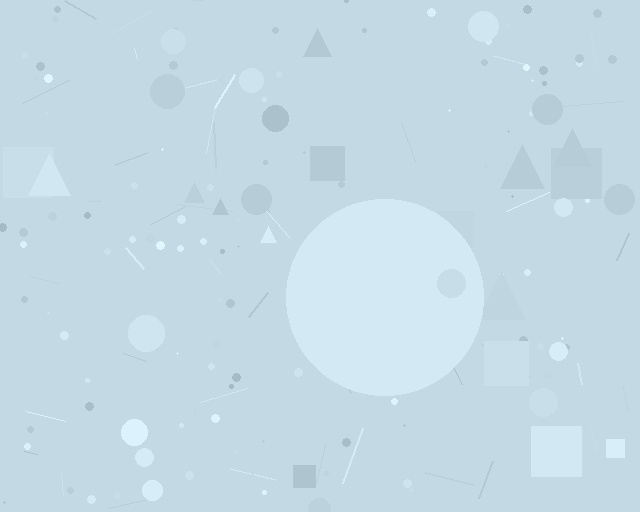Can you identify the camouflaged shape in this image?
The camouflaged shape is a circle.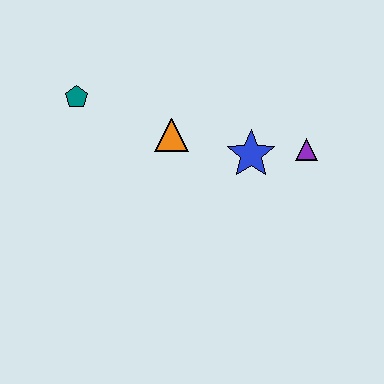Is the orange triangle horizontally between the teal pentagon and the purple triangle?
Yes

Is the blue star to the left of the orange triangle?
No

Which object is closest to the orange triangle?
The blue star is closest to the orange triangle.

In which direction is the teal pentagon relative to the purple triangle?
The teal pentagon is to the left of the purple triangle.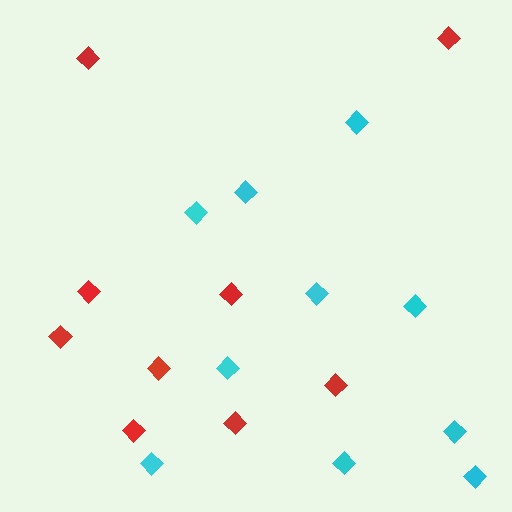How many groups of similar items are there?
There are 2 groups: one group of red diamonds (9) and one group of cyan diamonds (10).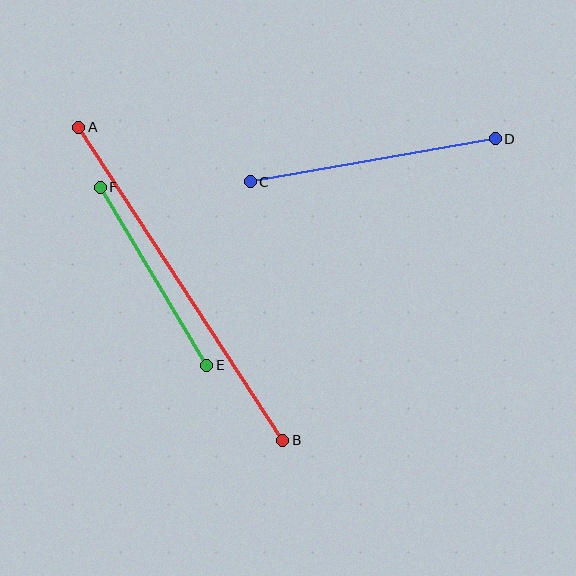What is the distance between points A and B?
The distance is approximately 373 pixels.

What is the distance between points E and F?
The distance is approximately 207 pixels.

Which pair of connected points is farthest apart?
Points A and B are farthest apart.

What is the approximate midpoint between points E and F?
The midpoint is at approximately (153, 276) pixels.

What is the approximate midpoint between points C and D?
The midpoint is at approximately (373, 160) pixels.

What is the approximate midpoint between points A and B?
The midpoint is at approximately (181, 284) pixels.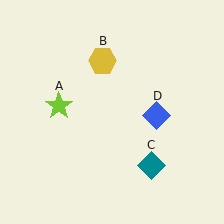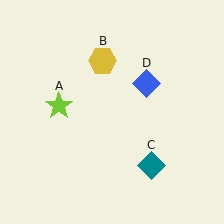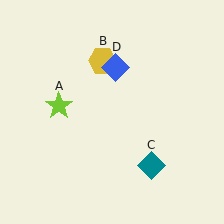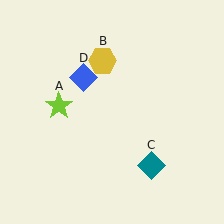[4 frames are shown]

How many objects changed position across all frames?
1 object changed position: blue diamond (object D).